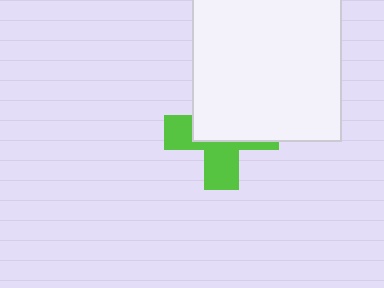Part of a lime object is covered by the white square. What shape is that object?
It is a cross.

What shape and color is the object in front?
The object in front is a white square.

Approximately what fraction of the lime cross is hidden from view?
Roughly 55% of the lime cross is hidden behind the white square.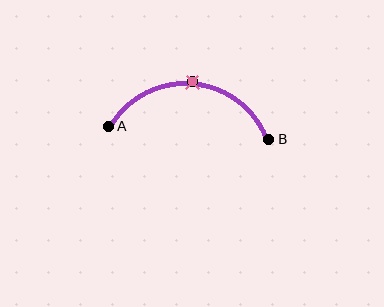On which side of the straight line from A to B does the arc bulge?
The arc bulges above the straight line connecting A and B.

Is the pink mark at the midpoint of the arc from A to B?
Yes. The pink mark lies on the arc at equal arc-length from both A and B — it is the arc midpoint.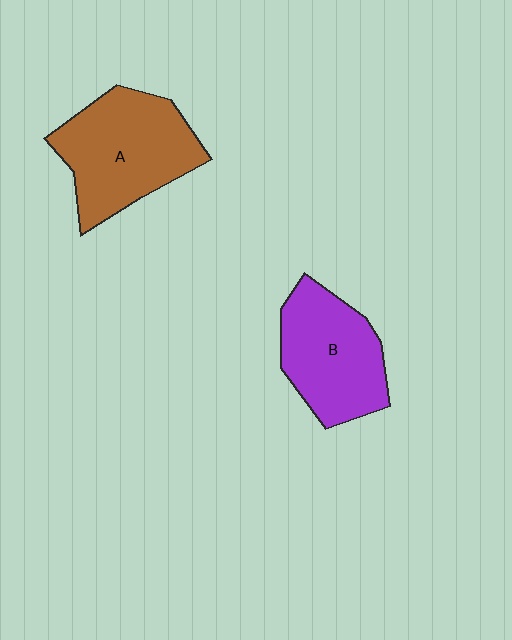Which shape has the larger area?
Shape A (brown).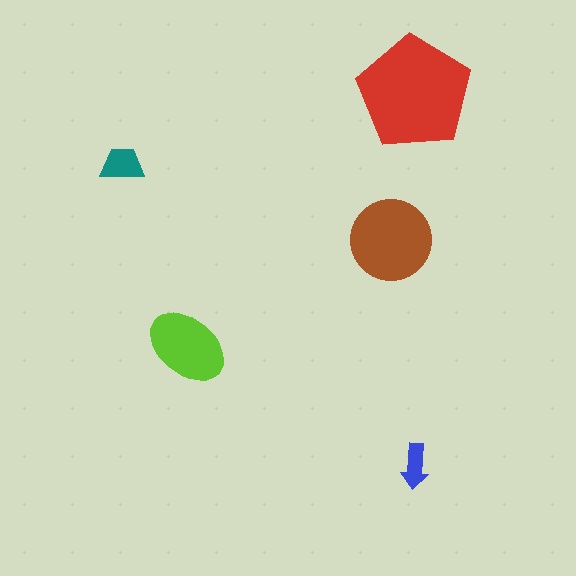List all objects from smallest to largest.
The blue arrow, the teal trapezoid, the lime ellipse, the brown circle, the red pentagon.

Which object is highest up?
The red pentagon is topmost.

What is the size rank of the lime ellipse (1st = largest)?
3rd.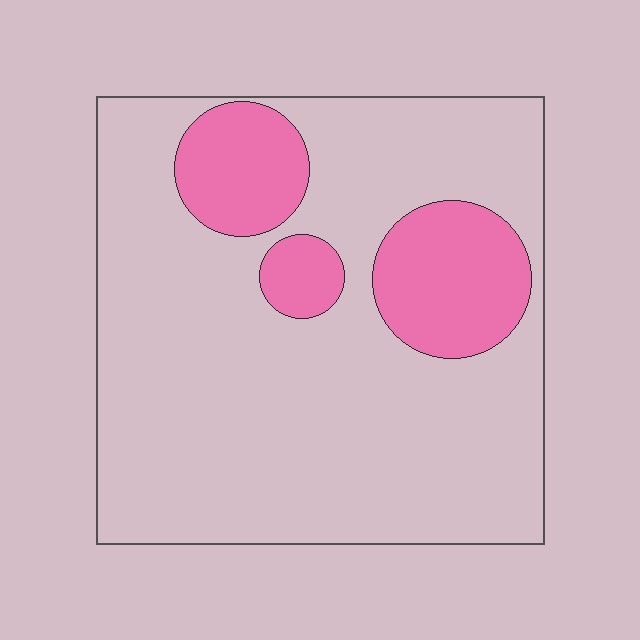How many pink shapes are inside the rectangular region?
3.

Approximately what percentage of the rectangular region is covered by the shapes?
Approximately 20%.